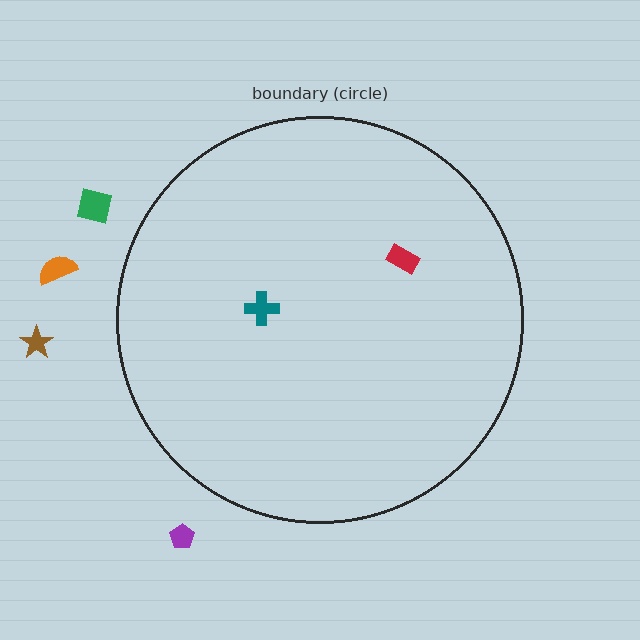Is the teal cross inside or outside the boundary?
Inside.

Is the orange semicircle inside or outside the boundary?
Outside.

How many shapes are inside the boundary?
2 inside, 4 outside.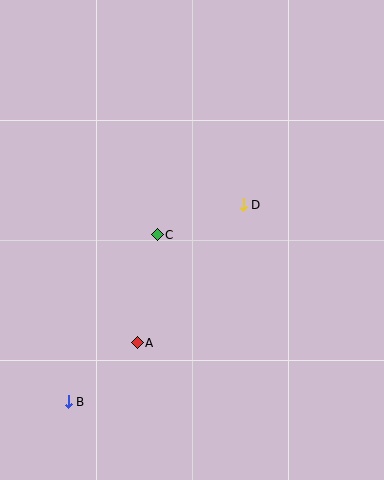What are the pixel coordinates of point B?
Point B is at (68, 402).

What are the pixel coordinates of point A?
Point A is at (137, 343).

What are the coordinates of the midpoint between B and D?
The midpoint between B and D is at (156, 303).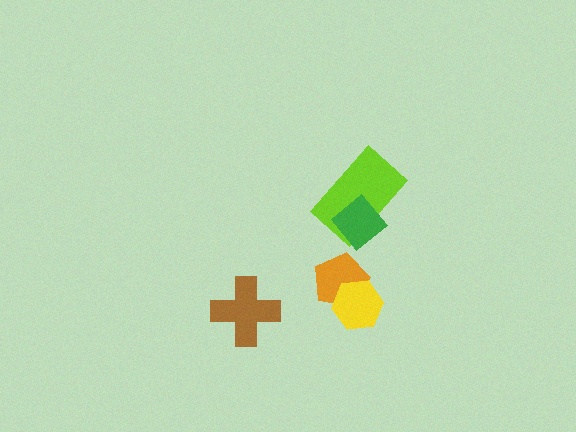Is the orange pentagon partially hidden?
Yes, it is partially covered by another shape.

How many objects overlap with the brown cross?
0 objects overlap with the brown cross.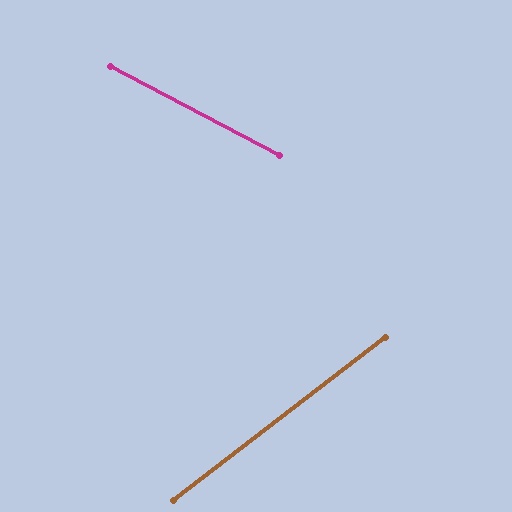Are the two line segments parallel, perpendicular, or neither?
Neither parallel nor perpendicular — they differ by about 65°.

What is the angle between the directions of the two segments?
Approximately 65 degrees.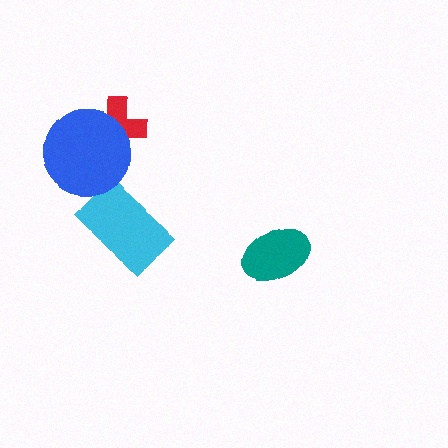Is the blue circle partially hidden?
No, no other shape covers it.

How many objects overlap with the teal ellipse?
0 objects overlap with the teal ellipse.